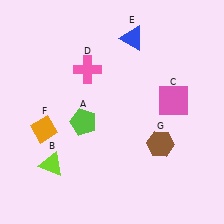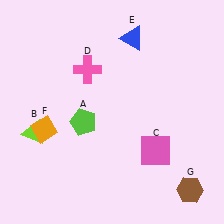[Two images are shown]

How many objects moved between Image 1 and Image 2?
3 objects moved between the two images.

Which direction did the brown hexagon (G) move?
The brown hexagon (G) moved down.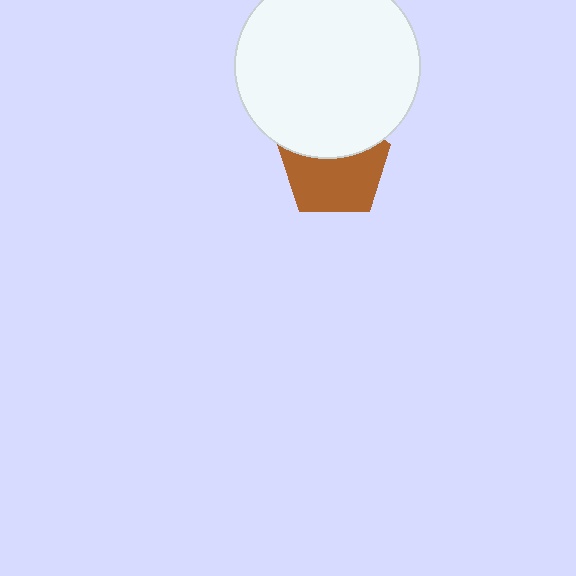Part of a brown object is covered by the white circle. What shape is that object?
It is a pentagon.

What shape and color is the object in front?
The object in front is a white circle.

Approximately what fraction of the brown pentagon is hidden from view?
Roughly 39% of the brown pentagon is hidden behind the white circle.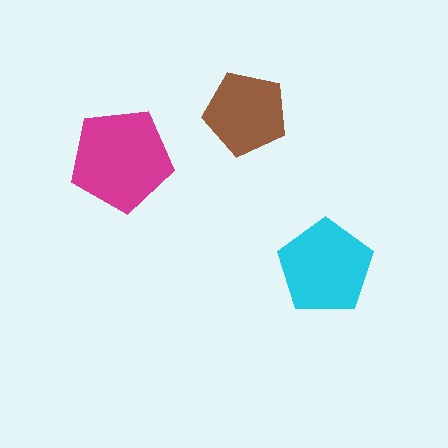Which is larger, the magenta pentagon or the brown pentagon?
The magenta one.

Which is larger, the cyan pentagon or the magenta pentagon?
The magenta one.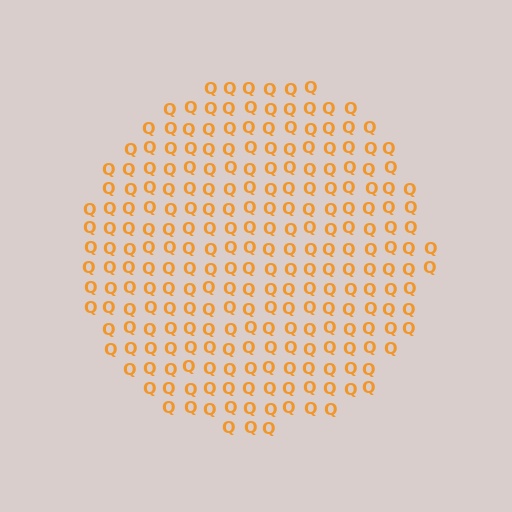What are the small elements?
The small elements are letter Q's.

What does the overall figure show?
The overall figure shows a circle.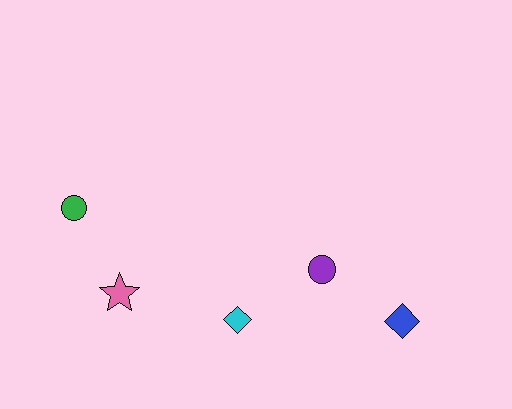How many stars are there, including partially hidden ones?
There is 1 star.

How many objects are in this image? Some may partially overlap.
There are 5 objects.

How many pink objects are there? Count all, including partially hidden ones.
There is 1 pink object.